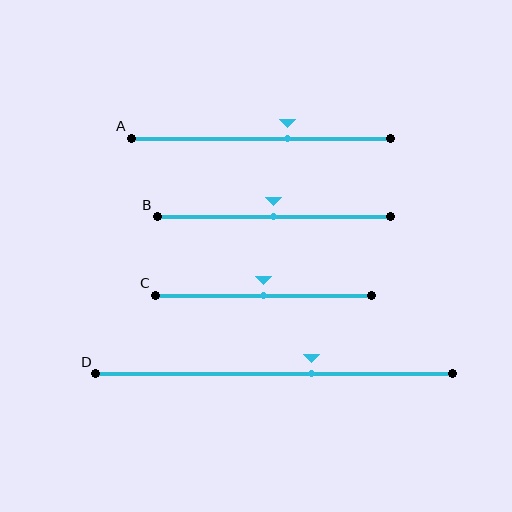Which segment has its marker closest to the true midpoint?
Segment B has its marker closest to the true midpoint.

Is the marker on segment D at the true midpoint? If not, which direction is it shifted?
No, the marker on segment D is shifted to the right by about 10% of the segment length.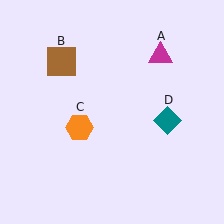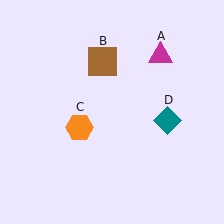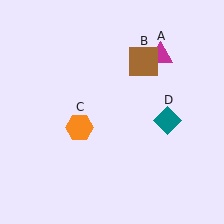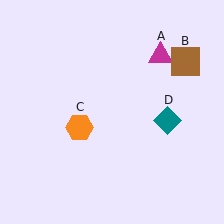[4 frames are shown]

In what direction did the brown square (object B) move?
The brown square (object B) moved right.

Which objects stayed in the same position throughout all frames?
Magenta triangle (object A) and orange hexagon (object C) and teal diamond (object D) remained stationary.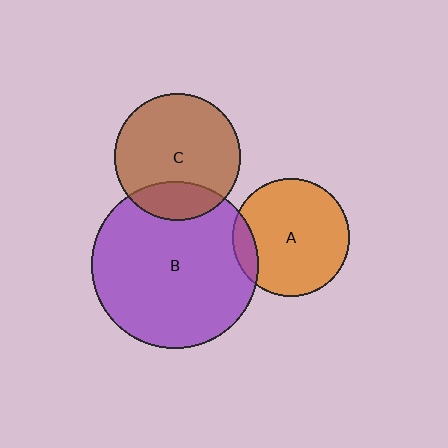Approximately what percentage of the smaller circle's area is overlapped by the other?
Approximately 20%.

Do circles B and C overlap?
Yes.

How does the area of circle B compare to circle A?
Approximately 2.0 times.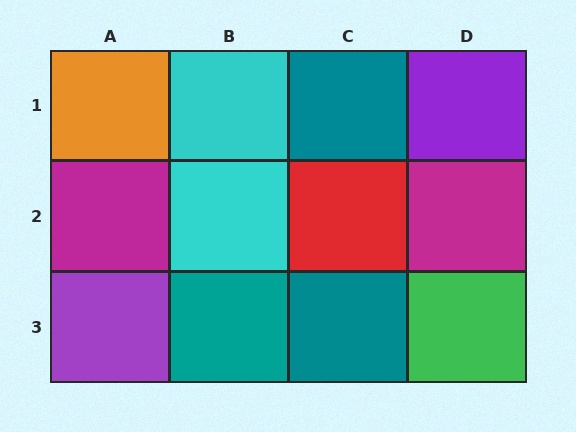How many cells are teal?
3 cells are teal.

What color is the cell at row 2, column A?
Magenta.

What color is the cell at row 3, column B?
Teal.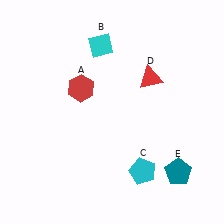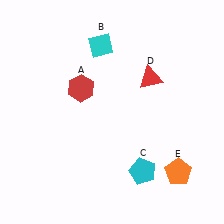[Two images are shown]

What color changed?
The pentagon (E) changed from teal in Image 1 to orange in Image 2.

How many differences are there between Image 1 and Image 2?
There is 1 difference between the two images.